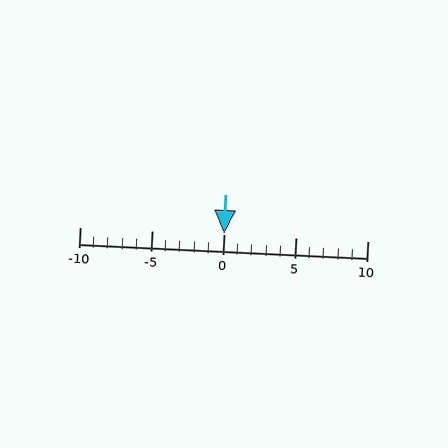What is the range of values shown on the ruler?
The ruler shows values from -10 to 10.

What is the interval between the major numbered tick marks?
The major tick marks are spaced 5 units apart.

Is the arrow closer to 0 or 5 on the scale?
The arrow is closer to 0.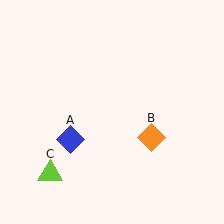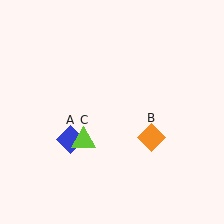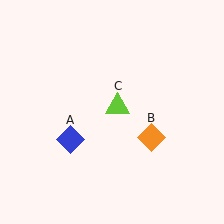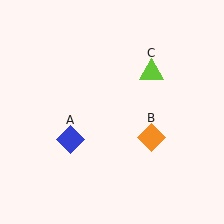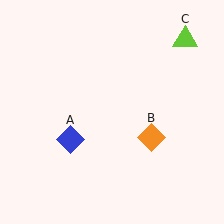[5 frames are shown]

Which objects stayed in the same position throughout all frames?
Blue diamond (object A) and orange diamond (object B) remained stationary.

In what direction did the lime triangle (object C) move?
The lime triangle (object C) moved up and to the right.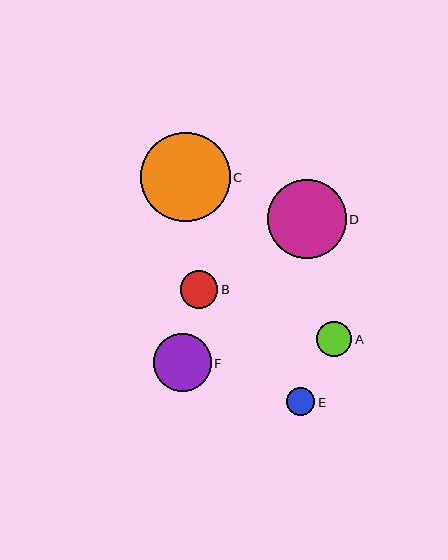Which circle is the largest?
Circle C is the largest with a size of approximately 89 pixels.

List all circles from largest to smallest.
From largest to smallest: C, D, F, B, A, E.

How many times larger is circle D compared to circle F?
Circle D is approximately 1.4 times the size of circle F.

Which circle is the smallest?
Circle E is the smallest with a size of approximately 28 pixels.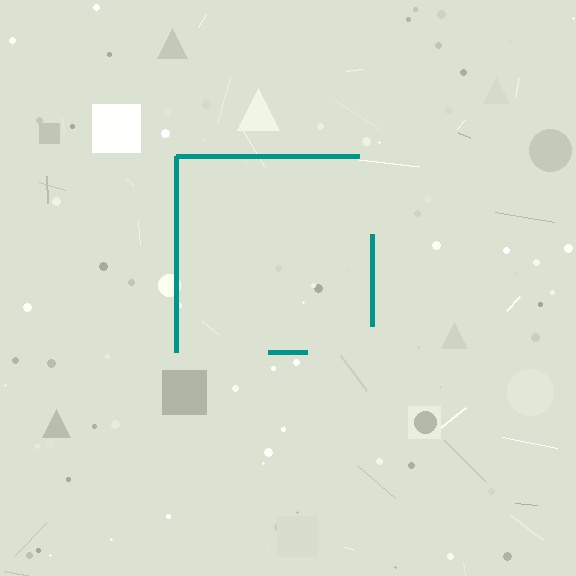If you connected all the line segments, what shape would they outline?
They would outline a square.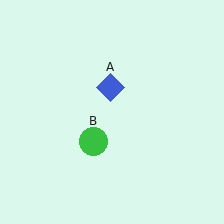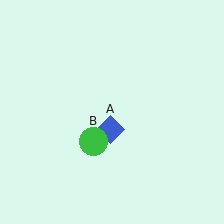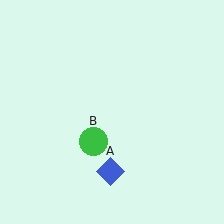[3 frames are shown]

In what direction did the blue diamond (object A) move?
The blue diamond (object A) moved down.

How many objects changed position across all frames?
1 object changed position: blue diamond (object A).